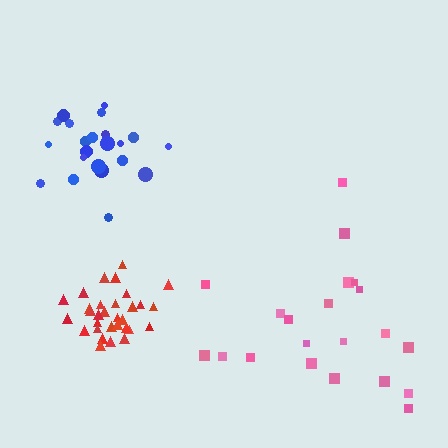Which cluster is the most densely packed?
Red.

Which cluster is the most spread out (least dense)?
Pink.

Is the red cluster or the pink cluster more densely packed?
Red.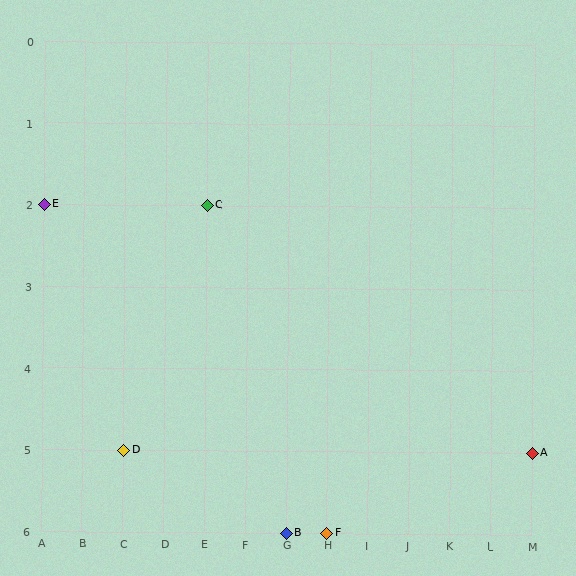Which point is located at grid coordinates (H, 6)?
Point F is at (H, 6).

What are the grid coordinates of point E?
Point E is at grid coordinates (A, 2).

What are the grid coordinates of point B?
Point B is at grid coordinates (G, 6).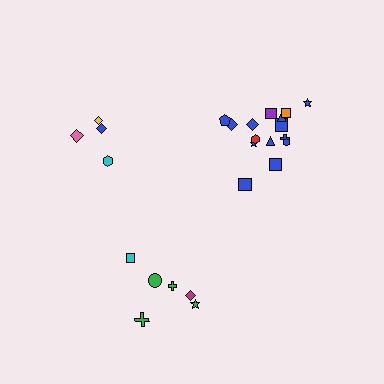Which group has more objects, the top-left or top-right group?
The top-right group.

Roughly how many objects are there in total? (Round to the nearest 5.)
Roughly 25 objects in total.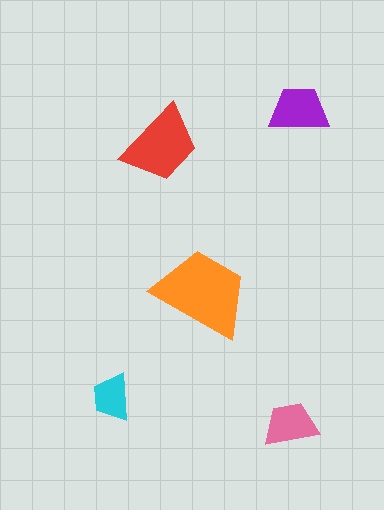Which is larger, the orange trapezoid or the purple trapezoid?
The orange one.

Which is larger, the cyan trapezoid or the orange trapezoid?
The orange one.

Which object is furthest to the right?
The purple trapezoid is rightmost.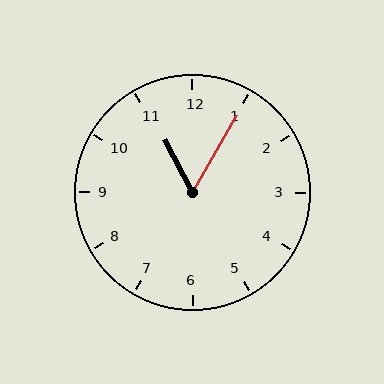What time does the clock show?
11:05.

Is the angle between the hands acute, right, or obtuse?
It is acute.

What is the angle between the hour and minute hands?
Approximately 58 degrees.